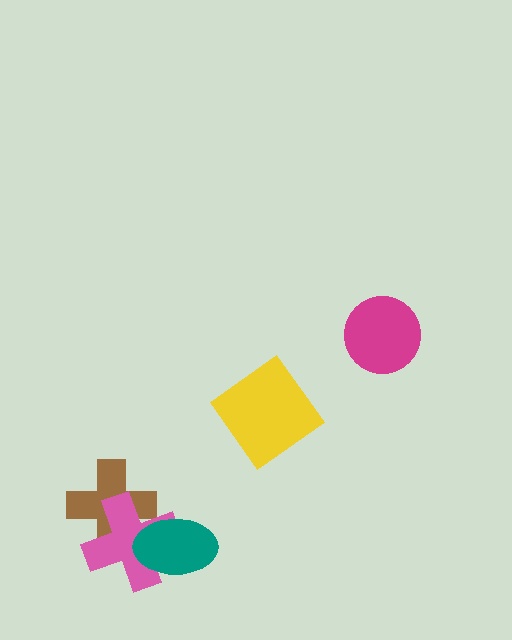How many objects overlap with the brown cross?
2 objects overlap with the brown cross.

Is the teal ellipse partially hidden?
No, no other shape covers it.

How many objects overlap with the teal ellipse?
2 objects overlap with the teal ellipse.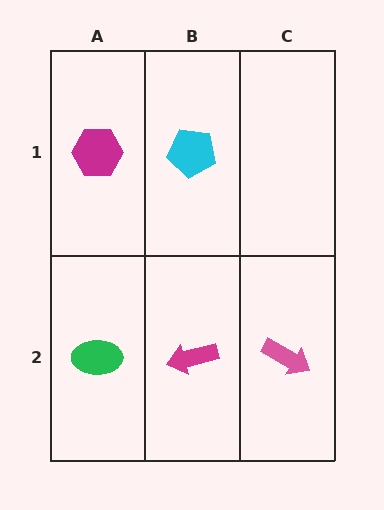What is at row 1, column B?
A cyan pentagon.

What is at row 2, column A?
A green ellipse.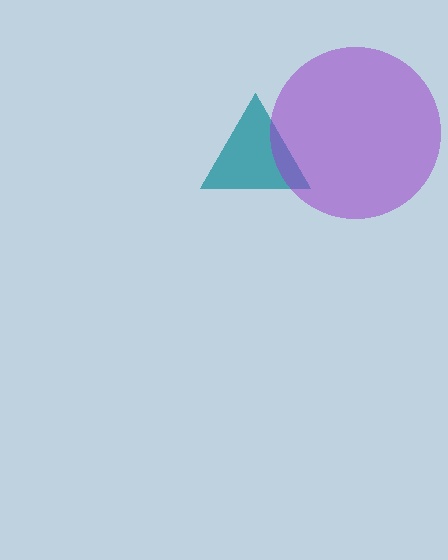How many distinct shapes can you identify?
There are 2 distinct shapes: a teal triangle, a purple circle.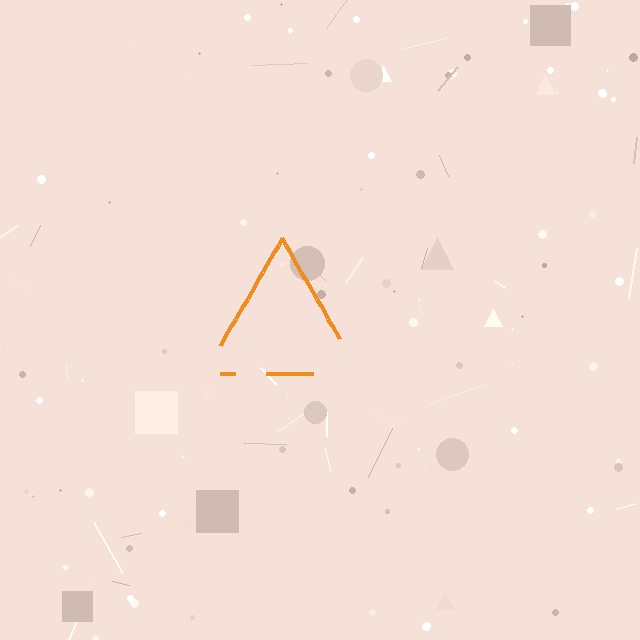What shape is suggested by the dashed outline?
The dashed outline suggests a triangle.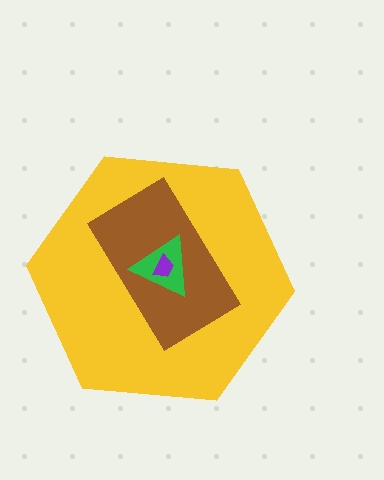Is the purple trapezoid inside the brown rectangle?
Yes.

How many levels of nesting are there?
4.